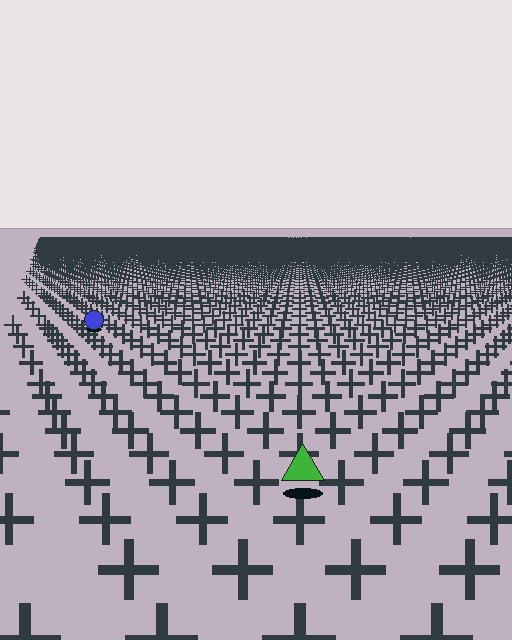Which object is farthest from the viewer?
The blue circle is farthest from the viewer. It appears smaller and the ground texture around it is denser.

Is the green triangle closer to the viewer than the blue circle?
Yes. The green triangle is closer — you can tell from the texture gradient: the ground texture is coarser near it.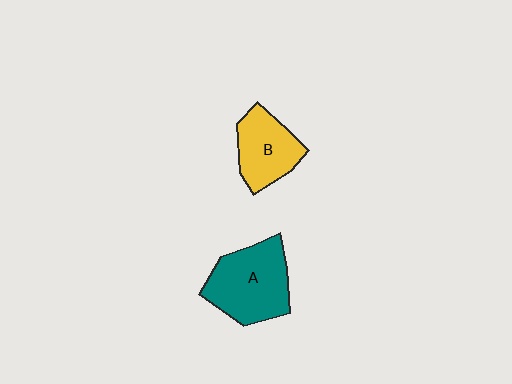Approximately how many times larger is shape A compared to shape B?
Approximately 1.4 times.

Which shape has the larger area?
Shape A (teal).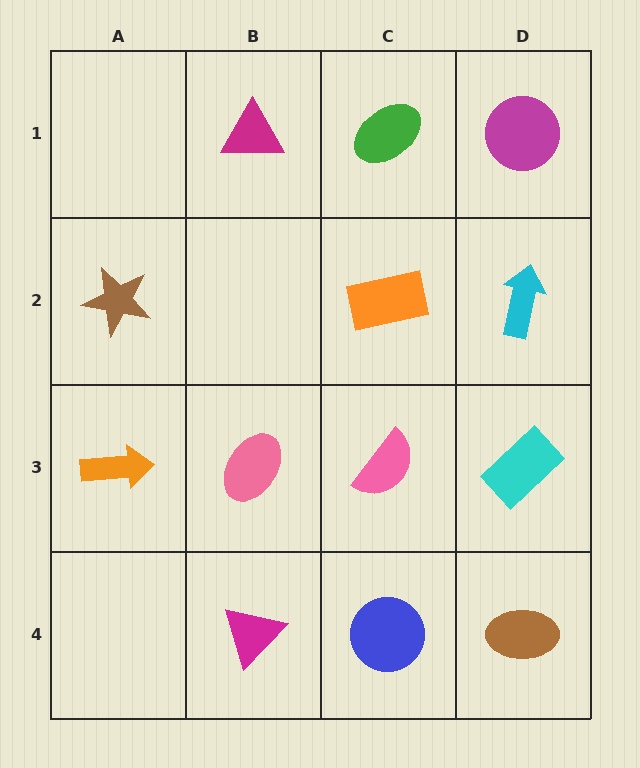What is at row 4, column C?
A blue circle.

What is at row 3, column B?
A pink ellipse.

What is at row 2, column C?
An orange rectangle.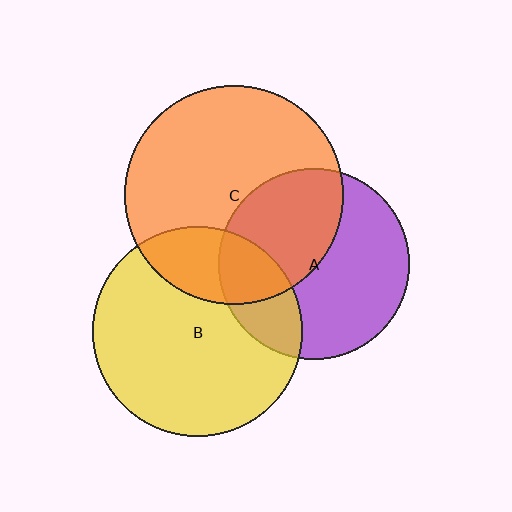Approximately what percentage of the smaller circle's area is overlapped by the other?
Approximately 25%.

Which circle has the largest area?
Circle C (orange).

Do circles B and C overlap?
Yes.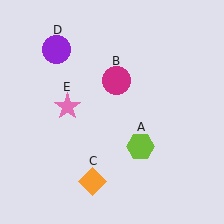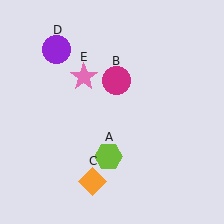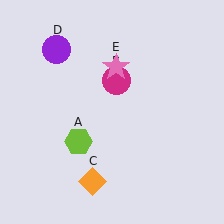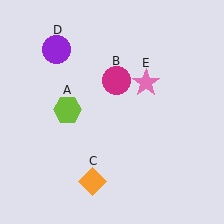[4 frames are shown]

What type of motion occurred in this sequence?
The lime hexagon (object A), pink star (object E) rotated clockwise around the center of the scene.